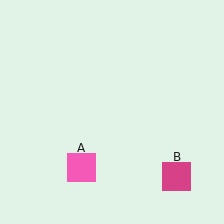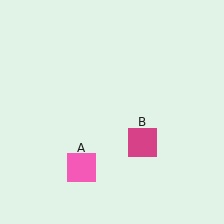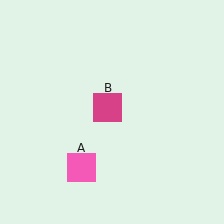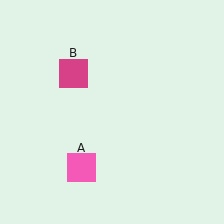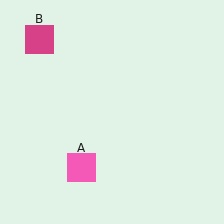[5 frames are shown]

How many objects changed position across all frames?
1 object changed position: magenta square (object B).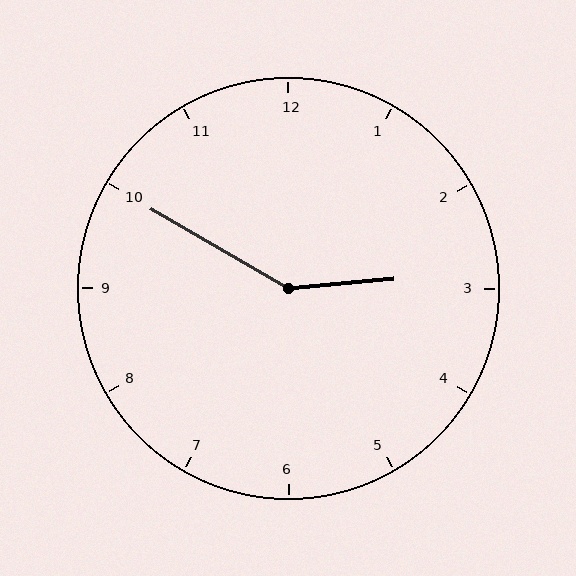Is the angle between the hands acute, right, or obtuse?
It is obtuse.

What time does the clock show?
2:50.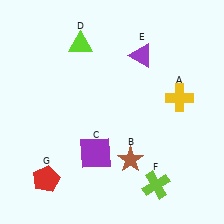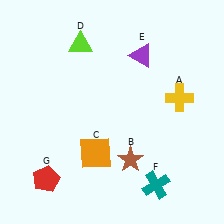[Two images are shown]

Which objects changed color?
C changed from purple to orange. F changed from lime to teal.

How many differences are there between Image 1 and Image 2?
There are 2 differences between the two images.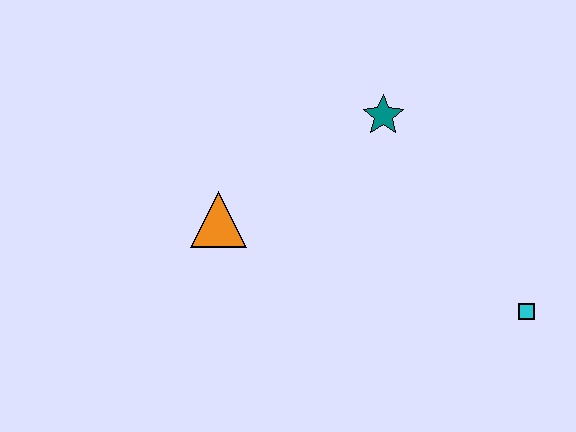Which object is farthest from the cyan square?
The orange triangle is farthest from the cyan square.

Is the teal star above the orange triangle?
Yes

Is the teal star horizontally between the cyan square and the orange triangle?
Yes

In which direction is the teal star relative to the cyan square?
The teal star is above the cyan square.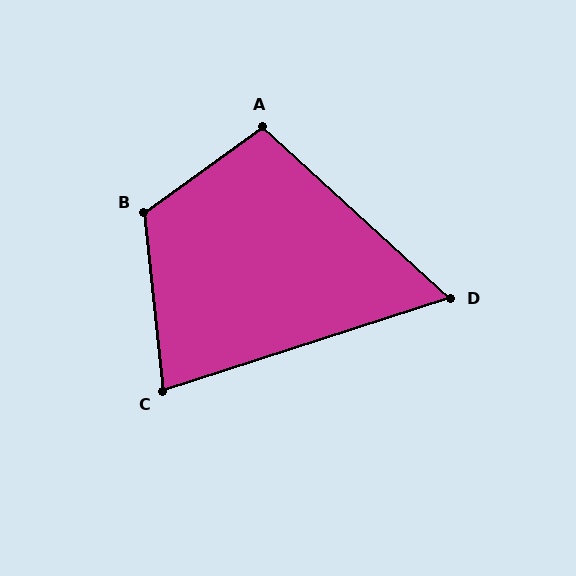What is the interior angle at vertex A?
Approximately 102 degrees (obtuse).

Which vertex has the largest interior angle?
B, at approximately 120 degrees.